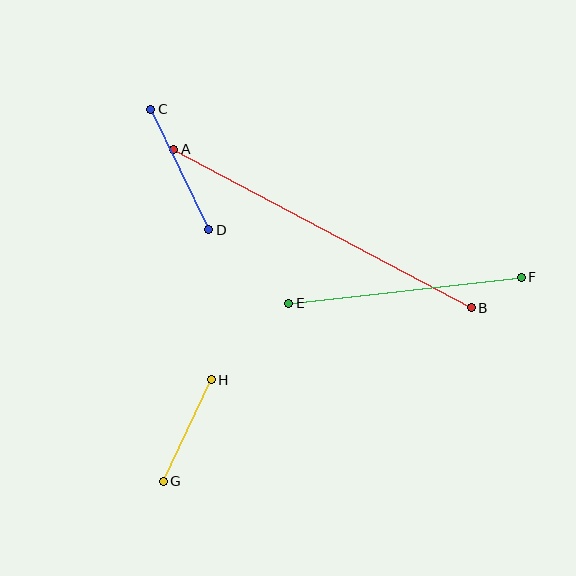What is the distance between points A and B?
The distance is approximately 337 pixels.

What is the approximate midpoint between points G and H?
The midpoint is at approximately (187, 430) pixels.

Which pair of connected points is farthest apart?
Points A and B are farthest apart.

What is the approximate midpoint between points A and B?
The midpoint is at approximately (323, 229) pixels.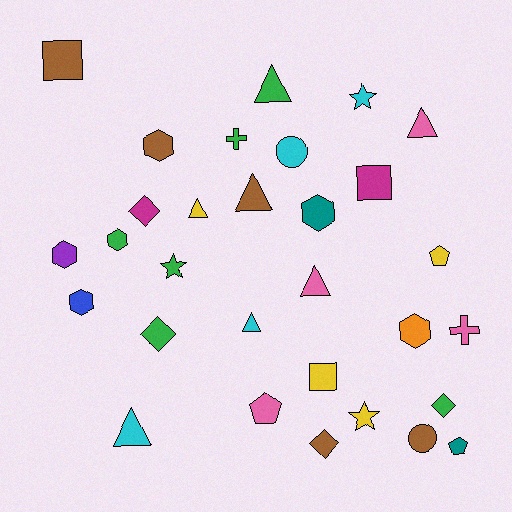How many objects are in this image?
There are 30 objects.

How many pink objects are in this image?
There are 4 pink objects.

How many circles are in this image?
There are 2 circles.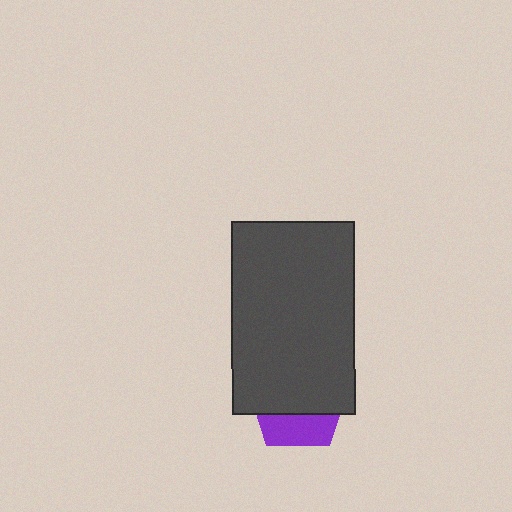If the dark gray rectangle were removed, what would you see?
You would see the complete purple pentagon.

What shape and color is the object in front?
The object in front is a dark gray rectangle.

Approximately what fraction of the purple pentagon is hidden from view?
Roughly 68% of the purple pentagon is hidden behind the dark gray rectangle.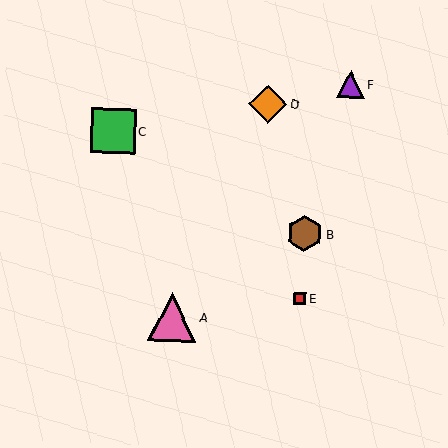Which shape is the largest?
The pink triangle (labeled A) is the largest.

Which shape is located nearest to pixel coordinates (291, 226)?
The brown hexagon (labeled B) at (305, 234) is nearest to that location.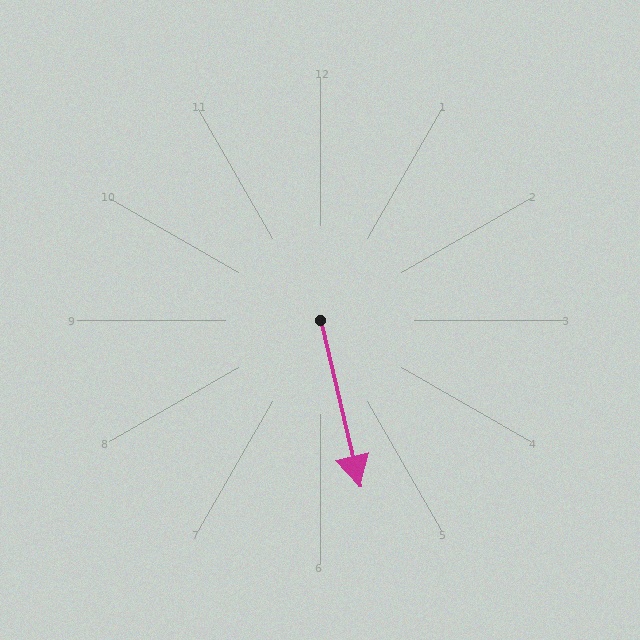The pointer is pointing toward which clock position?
Roughly 6 o'clock.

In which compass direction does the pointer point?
South.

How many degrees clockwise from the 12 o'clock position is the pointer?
Approximately 167 degrees.